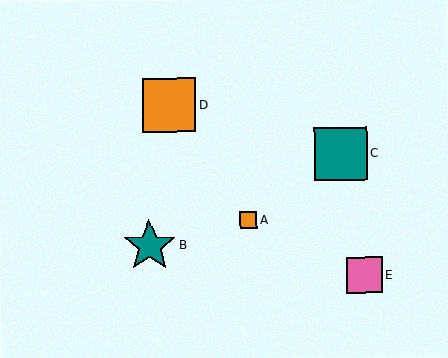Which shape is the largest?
The orange square (labeled D) is the largest.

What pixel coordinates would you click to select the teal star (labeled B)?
Click at (149, 246) to select the teal star B.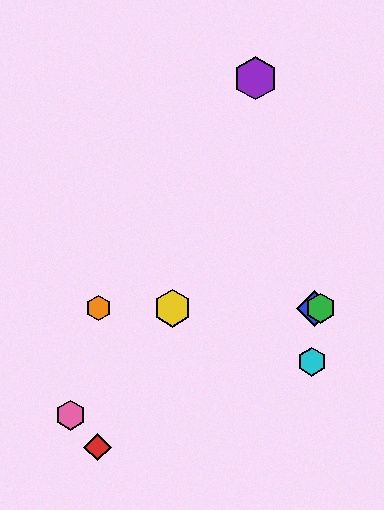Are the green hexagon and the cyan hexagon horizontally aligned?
No, the green hexagon is at y≈308 and the cyan hexagon is at y≈362.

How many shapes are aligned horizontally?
4 shapes (the blue diamond, the green hexagon, the yellow hexagon, the orange hexagon) are aligned horizontally.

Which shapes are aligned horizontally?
The blue diamond, the green hexagon, the yellow hexagon, the orange hexagon are aligned horizontally.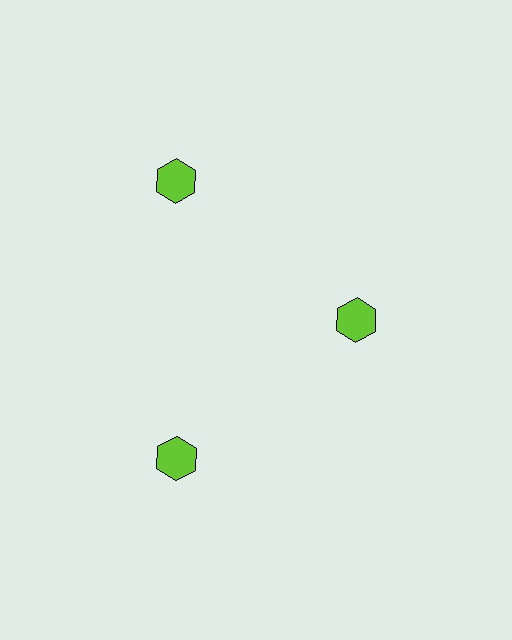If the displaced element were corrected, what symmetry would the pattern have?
It would have 3-fold rotational symmetry — the pattern would map onto itself every 120 degrees.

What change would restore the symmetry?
The symmetry would be restored by moving it outward, back onto the ring so that all 3 hexagons sit at equal angles and equal distance from the center.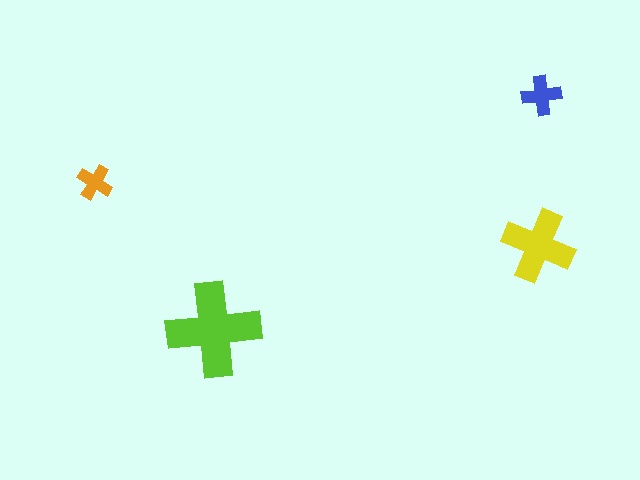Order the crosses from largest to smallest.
the lime one, the yellow one, the blue one, the orange one.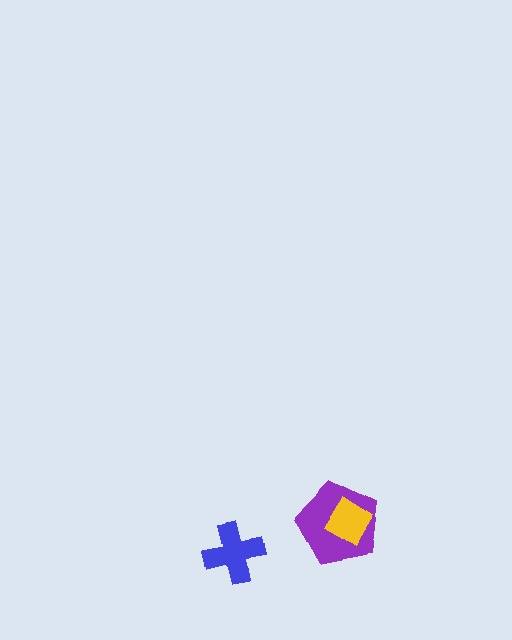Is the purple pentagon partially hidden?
Yes, it is partially covered by another shape.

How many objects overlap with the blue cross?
0 objects overlap with the blue cross.